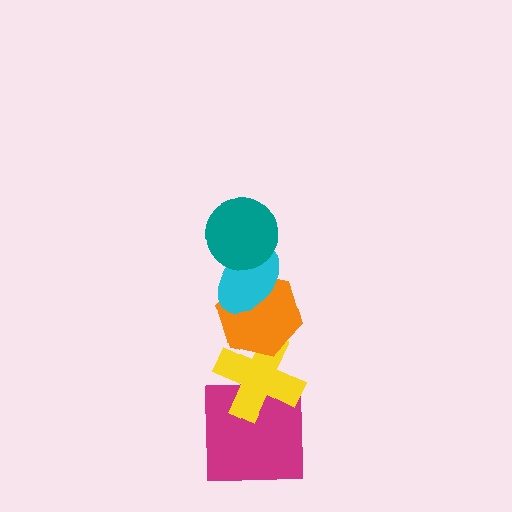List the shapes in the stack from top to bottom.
From top to bottom: the teal circle, the cyan ellipse, the orange hexagon, the yellow cross, the magenta square.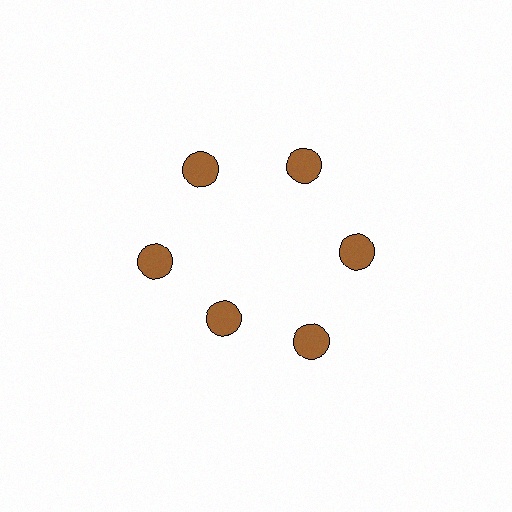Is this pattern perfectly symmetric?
No. The 6 brown circles are arranged in a ring, but one element near the 7 o'clock position is pulled inward toward the center, breaking the 6-fold rotational symmetry.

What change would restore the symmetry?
The symmetry would be restored by moving it outward, back onto the ring so that all 6 circles sit at equal angles and equal distance from the center.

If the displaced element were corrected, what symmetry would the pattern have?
It would have 6-fold rotational symmetry — the pattern would map onto itself every 60 degrees.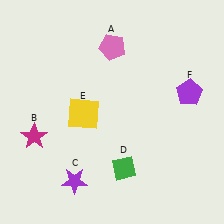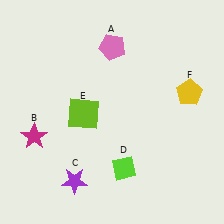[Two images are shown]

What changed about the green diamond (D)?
In Image 1, D is green. In Image 2, it changed to lime.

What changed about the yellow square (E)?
In Image 1, E is yellow. In Image 2, it changed to lime.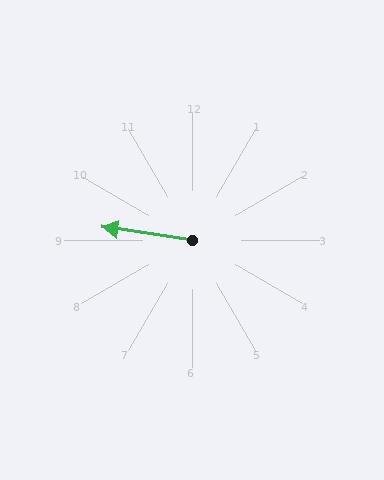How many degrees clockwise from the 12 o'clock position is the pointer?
Approximately 278 degrees.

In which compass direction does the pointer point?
West.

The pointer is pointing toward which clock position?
Roughly 9 o'clock.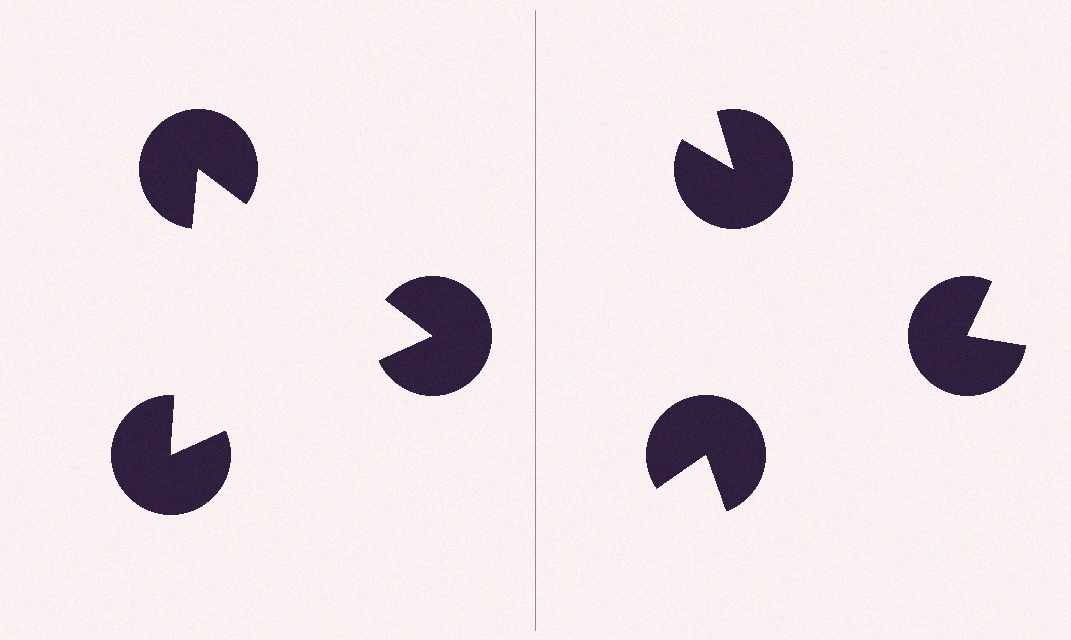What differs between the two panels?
The pac-man discs are positioned identically on both sides; only the wedge orientations differ. On the left they align to a triangle; on the right they are misaligned.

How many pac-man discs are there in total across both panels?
6 — 3 on each side.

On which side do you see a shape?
An illusory triangle appears on the left side. On the right side the wedge cuts are rotated, so no coherent shape forms.